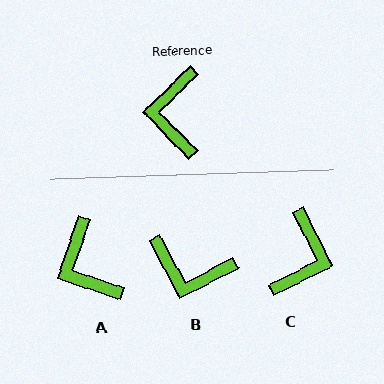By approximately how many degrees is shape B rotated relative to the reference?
Approximately 74 degrees counter-clockwise.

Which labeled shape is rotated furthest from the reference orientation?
C, about 163 degrees away.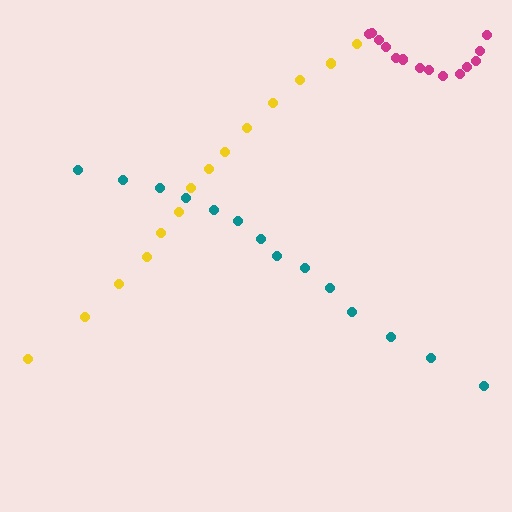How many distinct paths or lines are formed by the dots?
There are 3 distinct paths.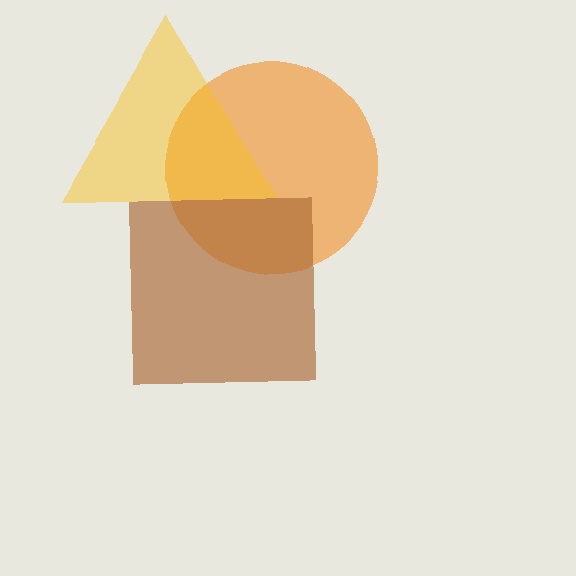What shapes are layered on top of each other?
The layered shapes are: an orange circle, a brown square, a yellow triangle.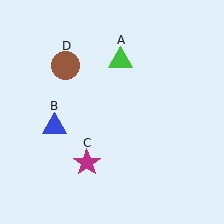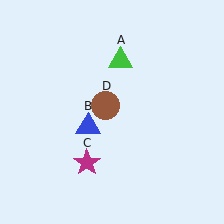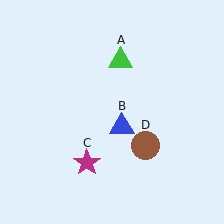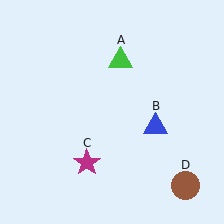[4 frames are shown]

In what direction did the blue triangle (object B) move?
The blue triangle (object B) moved right.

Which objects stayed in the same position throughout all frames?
Green triangle (object A) and magenta star (object C) remained stationary.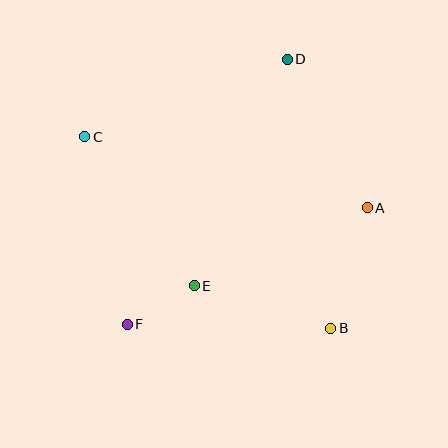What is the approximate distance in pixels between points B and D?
The distance between B and D is approximately 273 pixels.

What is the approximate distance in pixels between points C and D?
The distance between C and D is approximately 217 pixels.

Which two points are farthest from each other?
Points B and C are farthest from each other.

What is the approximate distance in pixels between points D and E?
The distance between D and E is approximately 245 pixels.